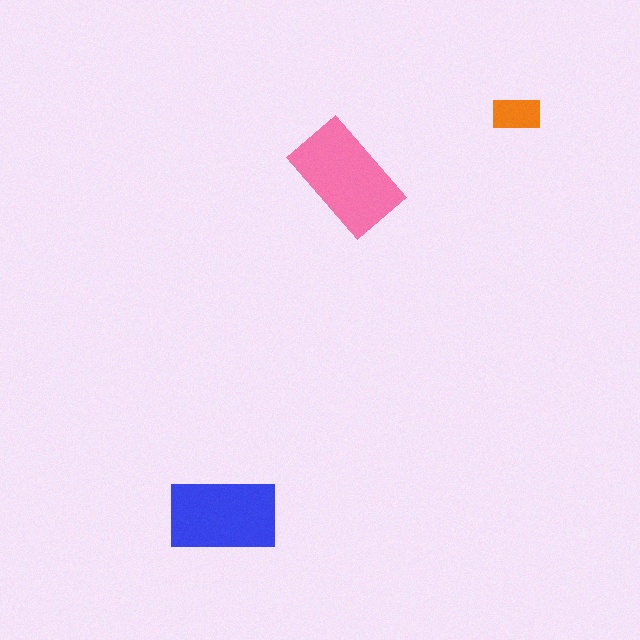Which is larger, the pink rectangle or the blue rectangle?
The pink one.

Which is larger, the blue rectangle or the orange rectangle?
The blue one.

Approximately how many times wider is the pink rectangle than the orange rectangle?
About 2.5 times wider.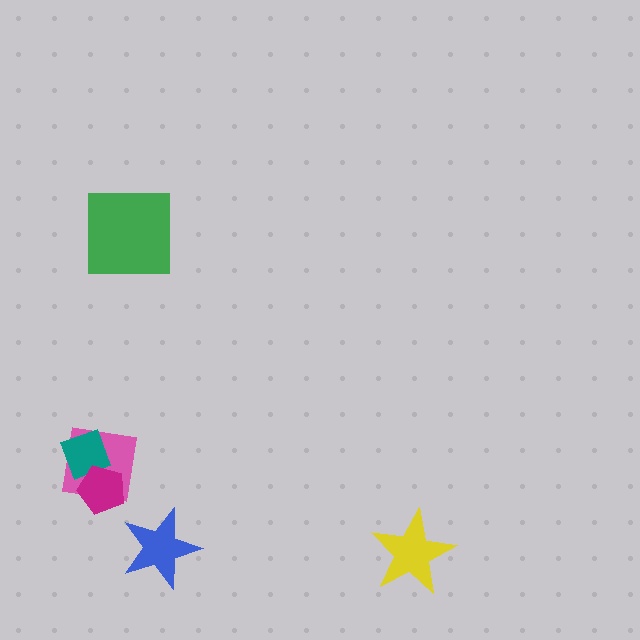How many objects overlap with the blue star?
0 objects overlap with the blue star.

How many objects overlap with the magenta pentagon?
2 objects overlap with the magenta pentagon.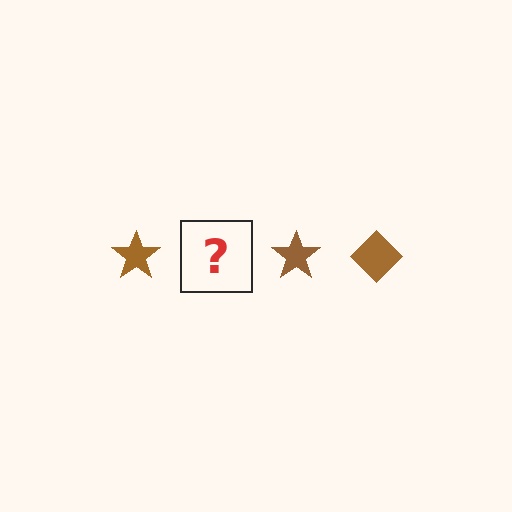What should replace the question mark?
The question mark should be replaced with a brown diamond.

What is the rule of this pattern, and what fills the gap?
The rule is that the pattern cycles through star, diamond shapes in brown. The gap should be filled with a brown diamond.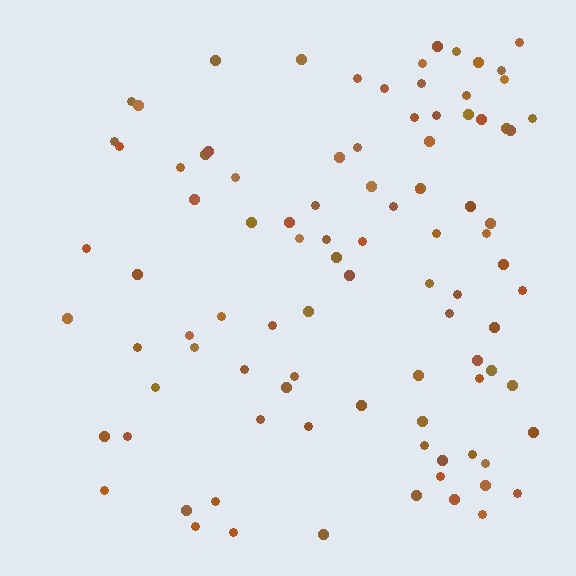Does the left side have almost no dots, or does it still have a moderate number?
Still a moderate number, just noticeably fewer than the right.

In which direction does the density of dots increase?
From left to right, with the right side densest.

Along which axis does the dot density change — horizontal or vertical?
Horizontal.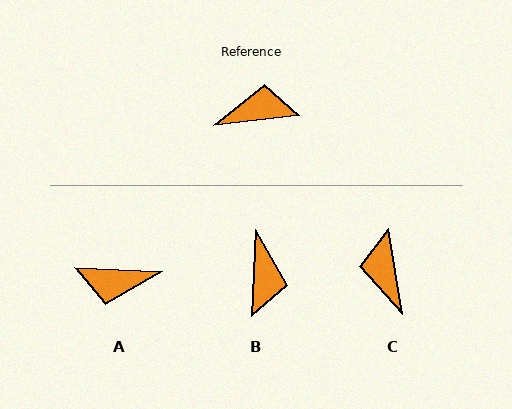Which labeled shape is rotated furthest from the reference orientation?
A, about 171 degrees away.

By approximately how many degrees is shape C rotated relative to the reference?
Approximately 93 degrees counter-clockwise.